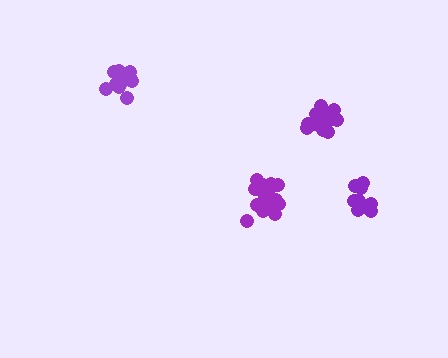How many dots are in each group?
Group 1: 11 dots, Group 2: 12 dots, Group 3: 15 dots, Group 4: 16 dots (54 total).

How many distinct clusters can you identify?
There are 4 distinct clusters.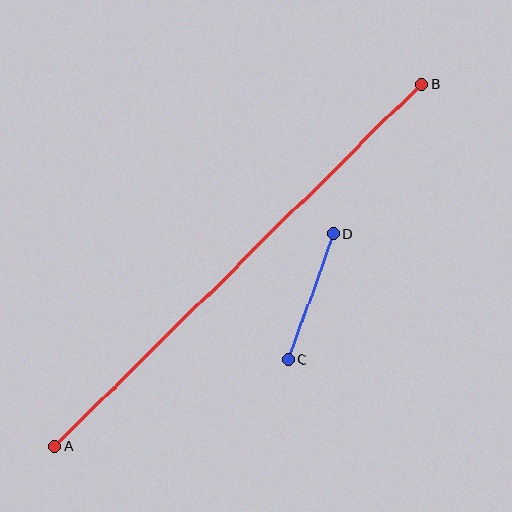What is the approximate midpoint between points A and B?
The midpoint is at approximately (238, 265) pixels.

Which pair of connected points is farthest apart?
Points A and B are farthest apart.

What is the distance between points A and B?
The distance is approximately 515 pixels.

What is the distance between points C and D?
The distance is approximately 134 pixels.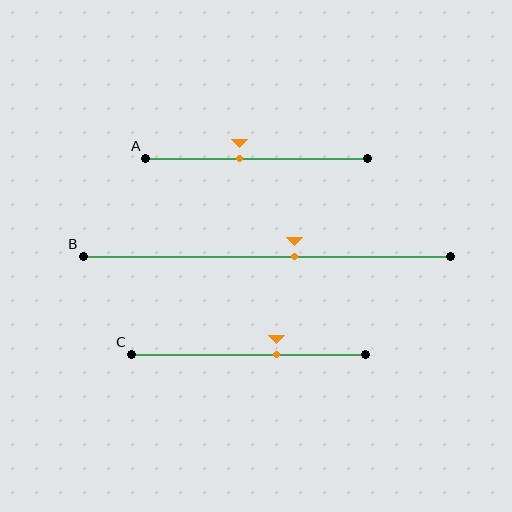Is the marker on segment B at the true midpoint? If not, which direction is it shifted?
No, the marker on segment B is shifted to the right by about 7% of the segment length.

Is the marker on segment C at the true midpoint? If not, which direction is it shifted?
No, the marker on segment C is shifted to the right by about 12% of the segment length.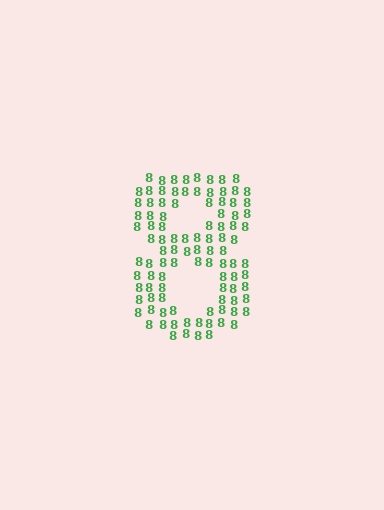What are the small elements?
The small elements are digit 8's.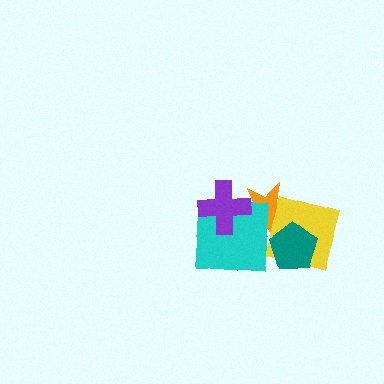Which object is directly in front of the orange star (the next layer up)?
The yellow diamond is directly in front of the orange star.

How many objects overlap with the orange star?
4 objects overlap with the orange star.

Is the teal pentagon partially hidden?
No, no other shape covers it.